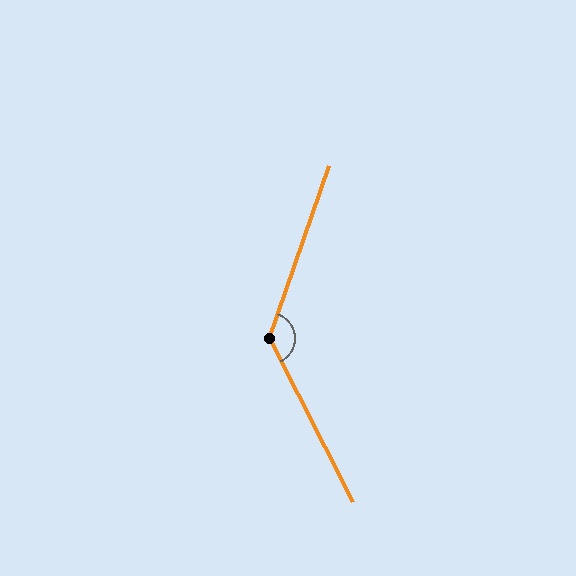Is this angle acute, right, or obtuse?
It is obtuse.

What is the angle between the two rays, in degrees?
Approximately 134 degrees.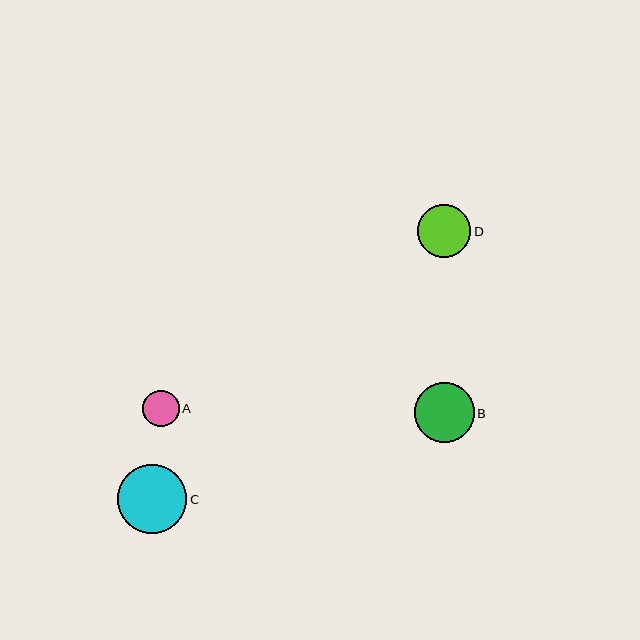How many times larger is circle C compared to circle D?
Circle C is approximately 1.3 times the size of circle D.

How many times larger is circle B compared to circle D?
Circle B is approximately 1.1 times the size of circle D.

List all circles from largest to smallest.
From largest to smallest: C, B, D, A.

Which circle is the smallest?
Circle A is the smallest with a size of approximately 37 pixels.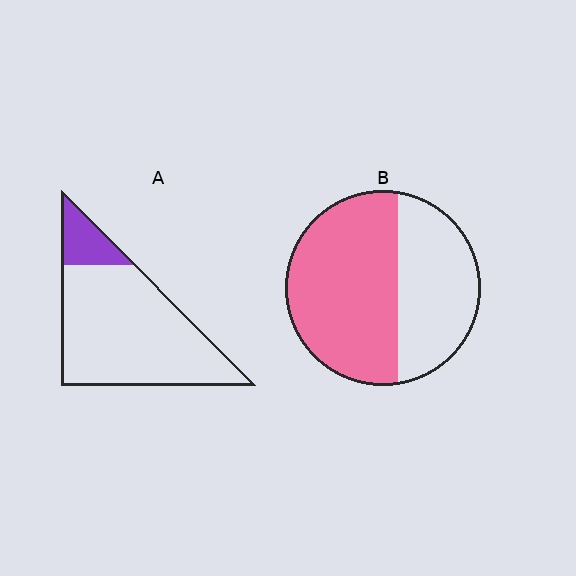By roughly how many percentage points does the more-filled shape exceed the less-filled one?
By roughly 45 percentage points (B over A).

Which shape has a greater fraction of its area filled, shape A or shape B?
Shape B.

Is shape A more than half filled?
No.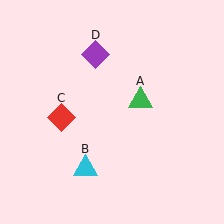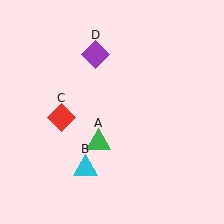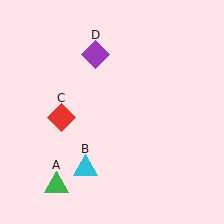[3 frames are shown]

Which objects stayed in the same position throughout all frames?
Cyan triangle (object B) and red diamond (object C) and purple diamond (object D) remained stationary.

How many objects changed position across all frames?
1 object changed position: green triangle (object A).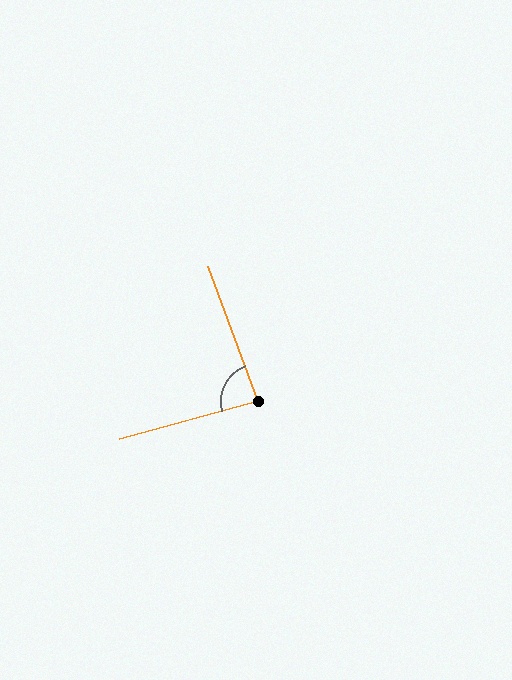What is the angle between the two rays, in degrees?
Approximately 85 degrees.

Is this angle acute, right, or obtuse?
It is approximately a right angle.